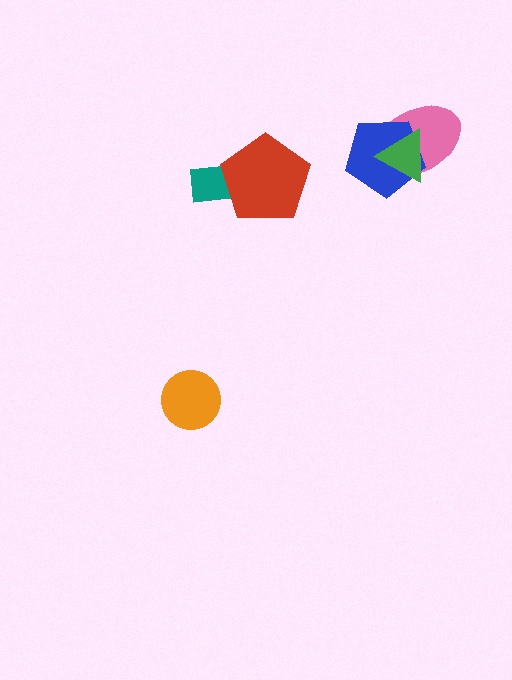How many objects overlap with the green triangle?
2 objects overlap with the green triangle.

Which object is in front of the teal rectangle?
The red pentagon is in front of the teal rectangle.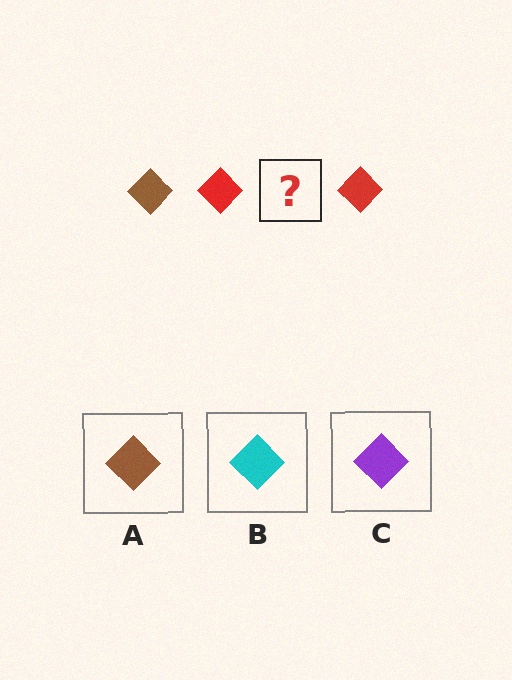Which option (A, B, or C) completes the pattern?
A.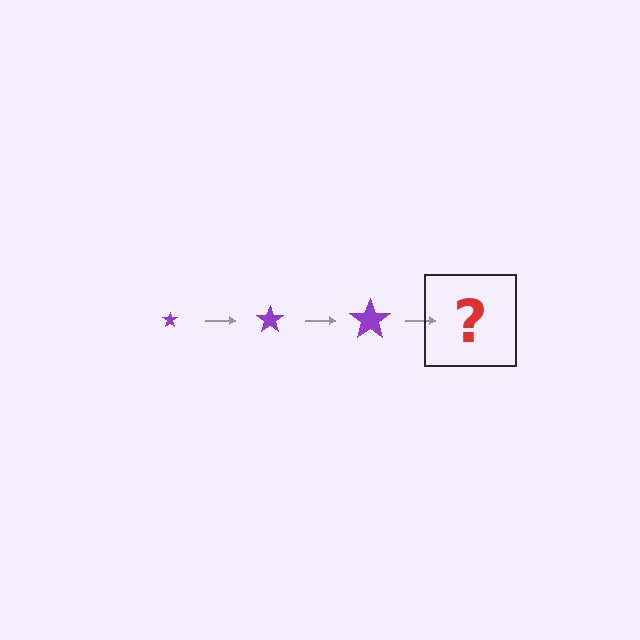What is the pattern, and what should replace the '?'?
The pattern is that the star gets progressively larger each step. The '?' should be a purple star, larger than the previous one.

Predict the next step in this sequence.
The next step is a purple star, larger than the previous one.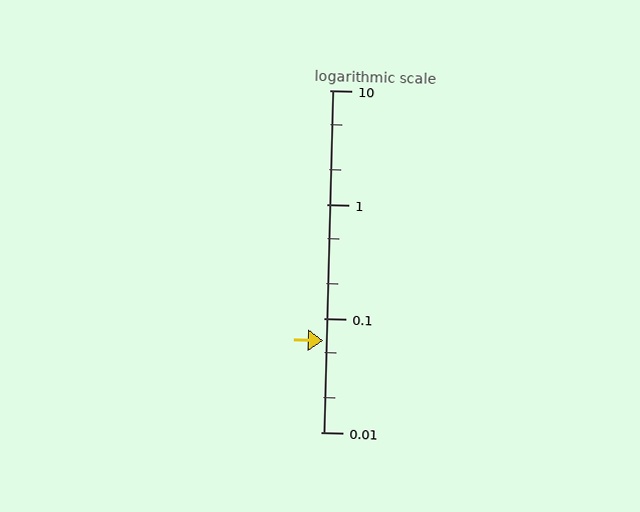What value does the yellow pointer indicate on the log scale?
The pointer indicates approximately 0.064.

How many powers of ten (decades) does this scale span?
The scale spans 3 decades, from 0.01 to 10.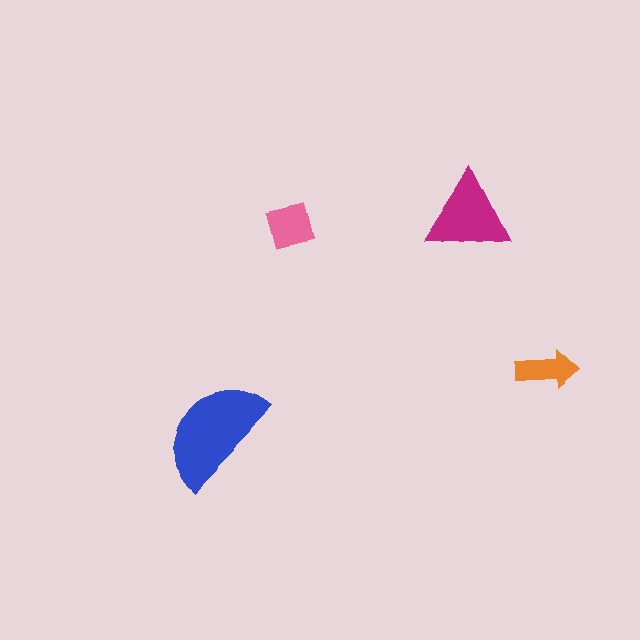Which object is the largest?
The blue semicircle.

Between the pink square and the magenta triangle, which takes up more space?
The magenta triangle.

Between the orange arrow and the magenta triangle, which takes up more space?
The magenta triangle.